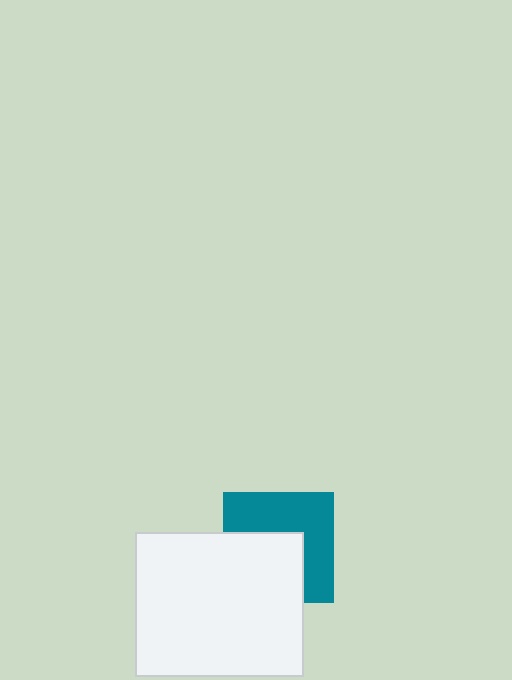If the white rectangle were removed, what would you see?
You would see the complete teal square.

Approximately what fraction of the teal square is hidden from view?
Roughly 47% of the teal square is hidden behind the white rectangle.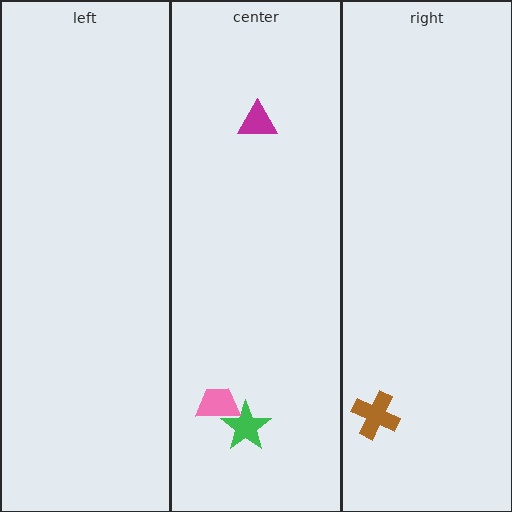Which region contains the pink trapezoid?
The center region.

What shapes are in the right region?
The brown cross.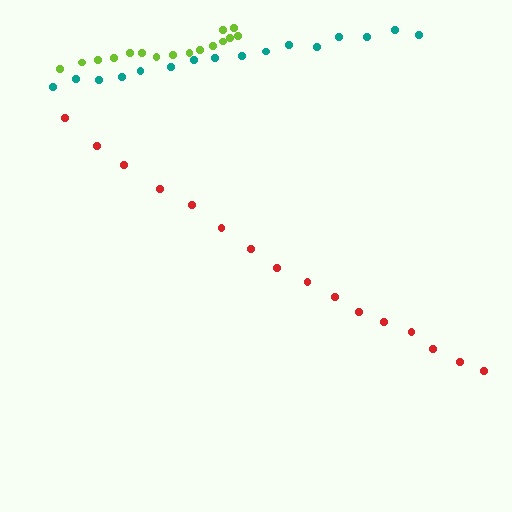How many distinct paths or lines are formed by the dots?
There are 3 distinct paths.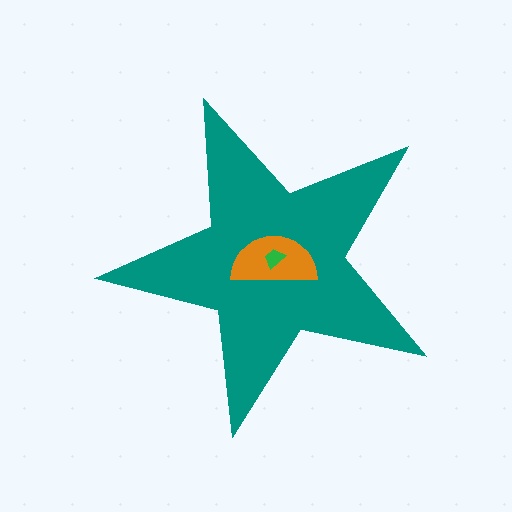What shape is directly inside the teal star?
The orange semicircle.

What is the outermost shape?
The teal star.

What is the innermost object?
The green trapezoid.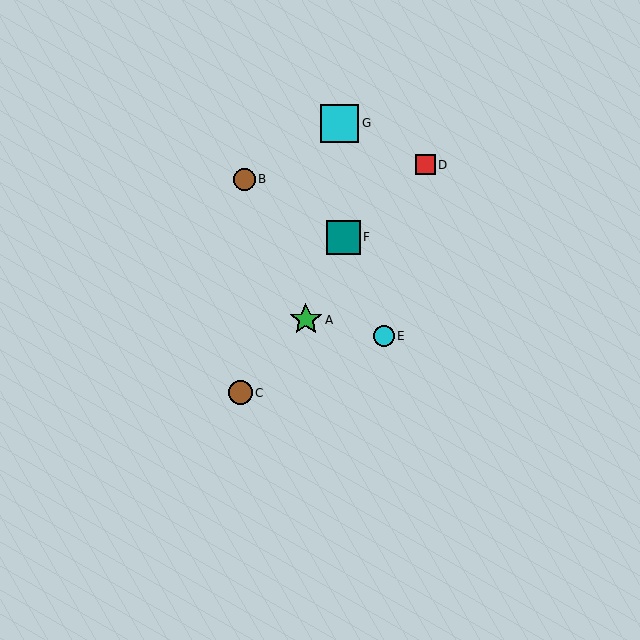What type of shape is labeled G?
Shape G is a cyan square.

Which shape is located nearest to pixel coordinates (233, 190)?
The brown circle (labeled B) at (244, 179) is nearest to that location.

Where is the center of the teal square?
The center of the teal square is at (343, 237).